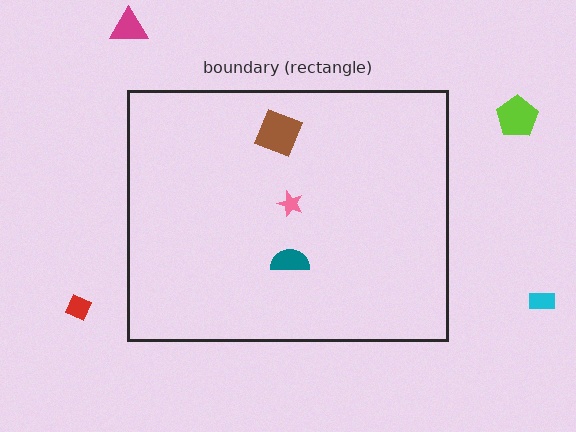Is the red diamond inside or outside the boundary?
Outside.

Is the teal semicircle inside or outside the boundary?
Inside.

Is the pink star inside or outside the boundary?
Inside.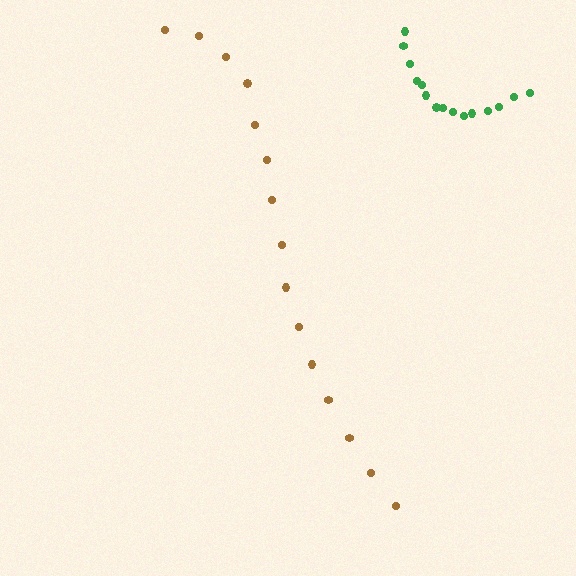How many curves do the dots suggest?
There are 2 distinct paths.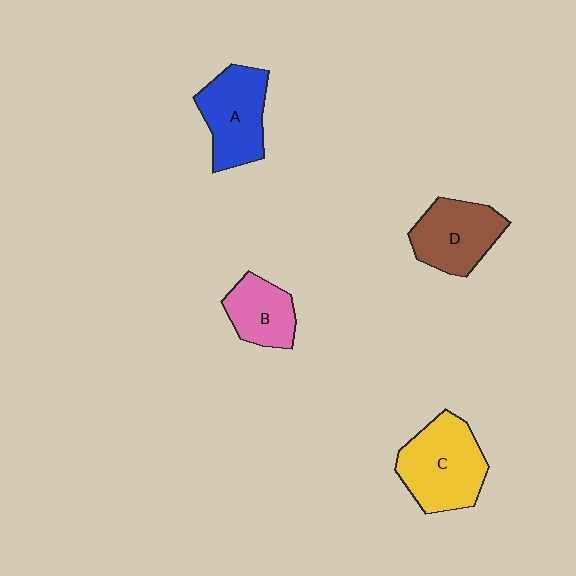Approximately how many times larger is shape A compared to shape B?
Approximately 1.4 times.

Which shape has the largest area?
Shape C (yellow).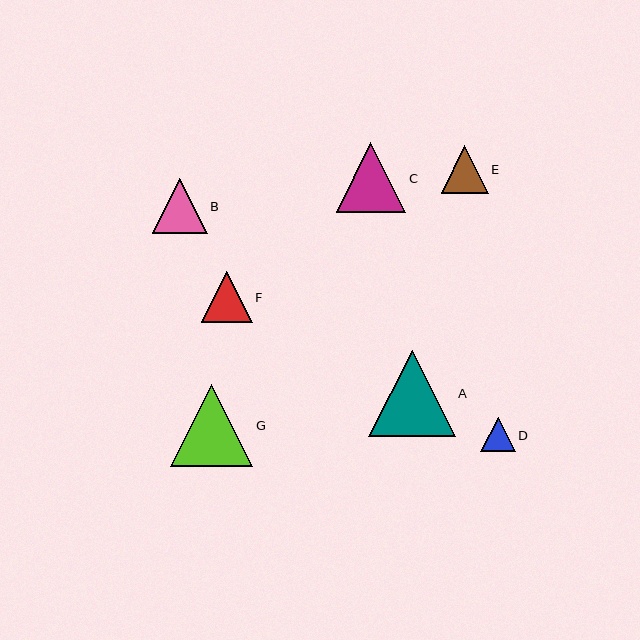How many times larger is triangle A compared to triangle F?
Triangle A is approximately 1.7 times the size of triangle F.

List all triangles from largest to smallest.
From largest to smallest: A, G, C, B, F, E, D.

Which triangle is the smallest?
Triangle D is the smallest with a size of approximately 34 pixels.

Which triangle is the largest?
Triangle A is the largest with a size of approximately 87 pixels.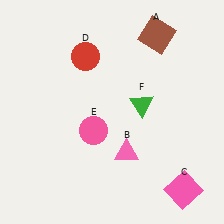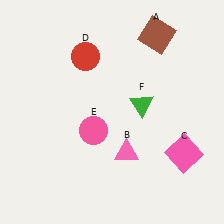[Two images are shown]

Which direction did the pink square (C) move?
The pink square (C) moved up.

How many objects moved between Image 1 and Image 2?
1 object moved between the two images.